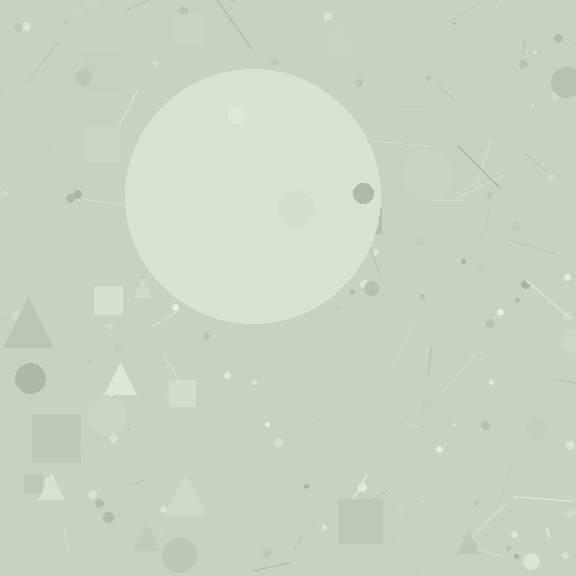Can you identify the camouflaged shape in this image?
The camouflaged shape is a circle.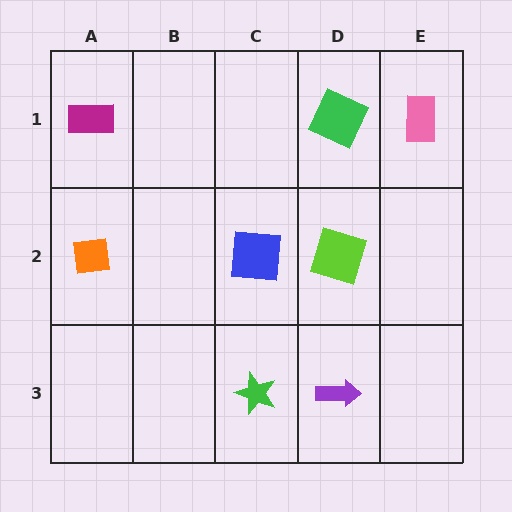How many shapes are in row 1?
3 shapes.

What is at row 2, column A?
An orange square.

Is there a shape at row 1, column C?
No, that cell is empty.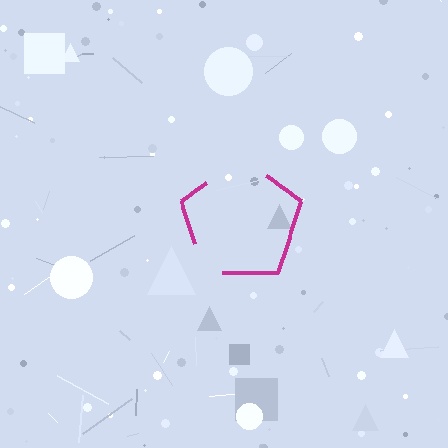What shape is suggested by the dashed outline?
The dashed outline suggests a pentagon.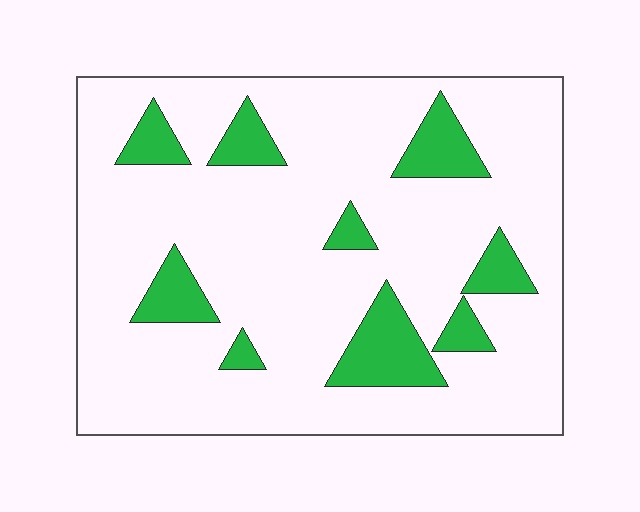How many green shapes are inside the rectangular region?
9.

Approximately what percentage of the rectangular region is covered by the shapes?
Approximately 15%.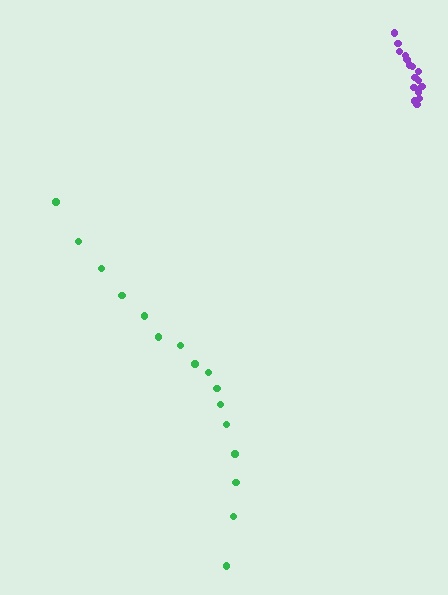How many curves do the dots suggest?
There are 2 distinct paths.